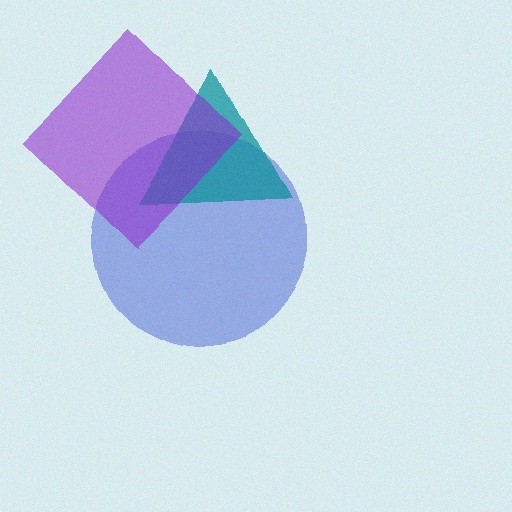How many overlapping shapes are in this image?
There are 3 overlapping shapes in the image.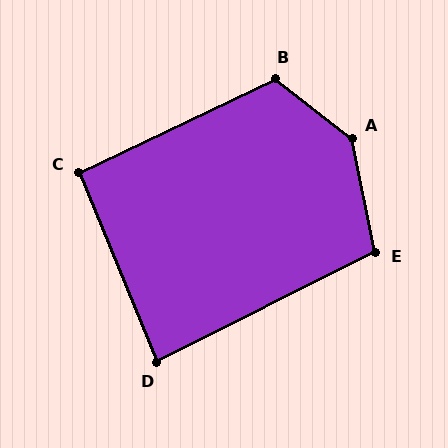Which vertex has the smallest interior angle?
D, at approximately 86 degrees.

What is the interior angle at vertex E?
Approximately 105 degrees (obtuse).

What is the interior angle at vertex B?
Approximately 117 degrees (obtuse).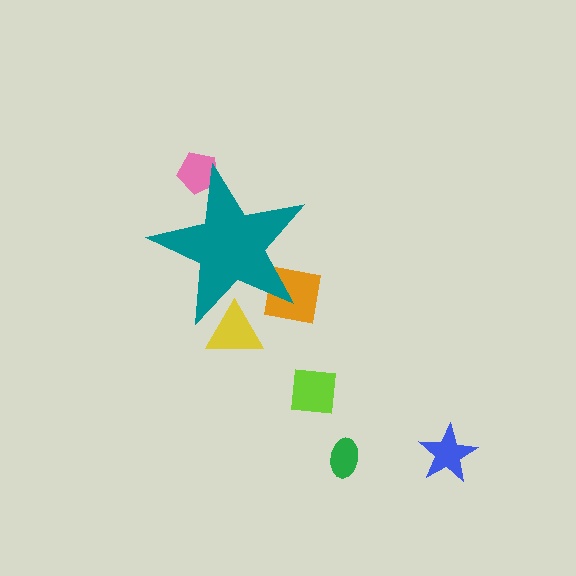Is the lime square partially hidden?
No, the lime square is fully visible.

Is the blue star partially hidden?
No, the blue star is fully visible.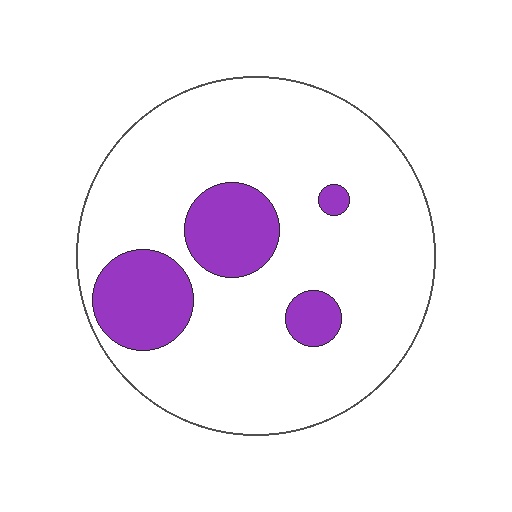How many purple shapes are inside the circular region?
4.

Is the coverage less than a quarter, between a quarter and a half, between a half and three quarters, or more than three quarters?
Less than a quarter.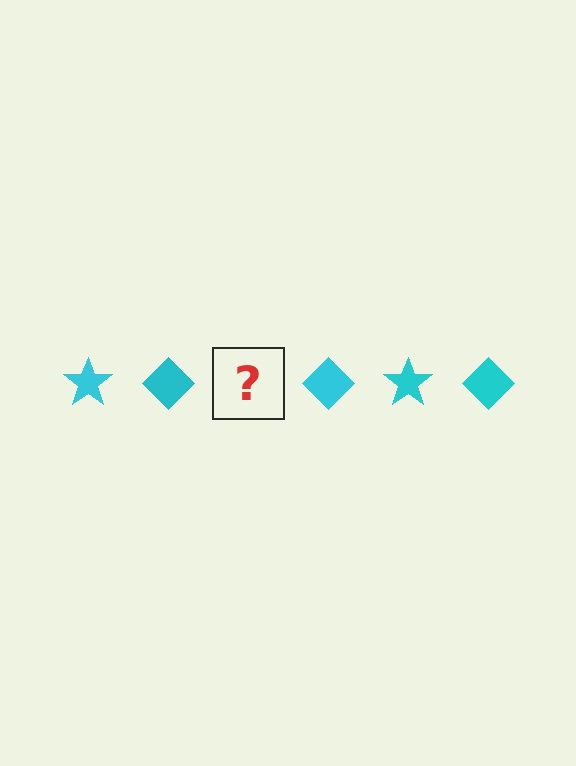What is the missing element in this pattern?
The missing element is a cyan star.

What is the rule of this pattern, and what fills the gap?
The rule is that the pattern cycles through star, diamond shapes in cyan. The gap should be filled with a cyan star.